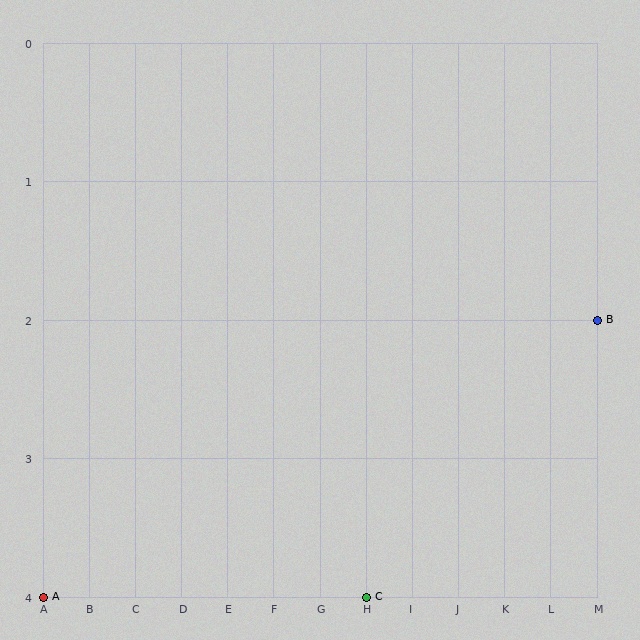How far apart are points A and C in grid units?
Points A and C are 7 columns apart.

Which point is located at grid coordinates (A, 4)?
Point A is at (A, 4).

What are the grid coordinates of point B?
Point B is at grid coordinates (M, 2).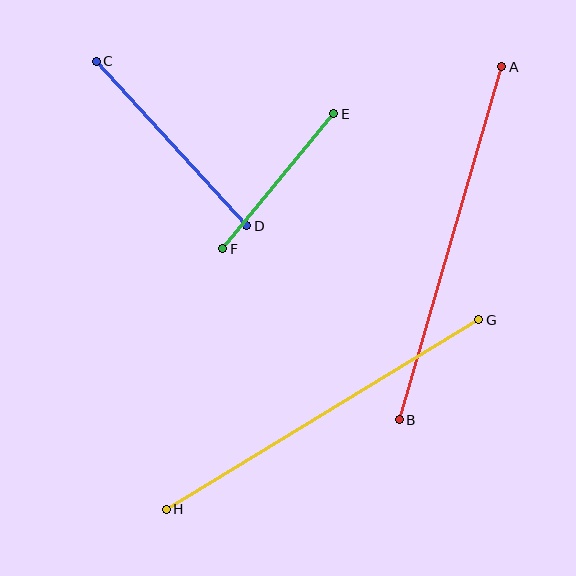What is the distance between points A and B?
The distance is approximately 367 pixels.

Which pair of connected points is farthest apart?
Points A and B are farthest apart.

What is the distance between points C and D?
The distance is approximately 223 pixels.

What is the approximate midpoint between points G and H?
The midpoint is at approximately (322, 414) pixels.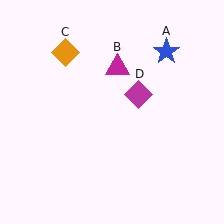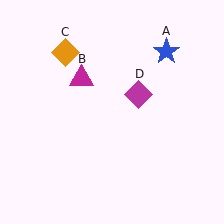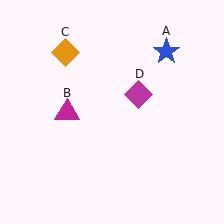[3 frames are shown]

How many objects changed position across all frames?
1 object changed position: magenta triangle (object B).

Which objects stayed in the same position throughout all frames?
Blue star (object A) and orange diamond (object C) and magenta diamond (object D) remained stationary.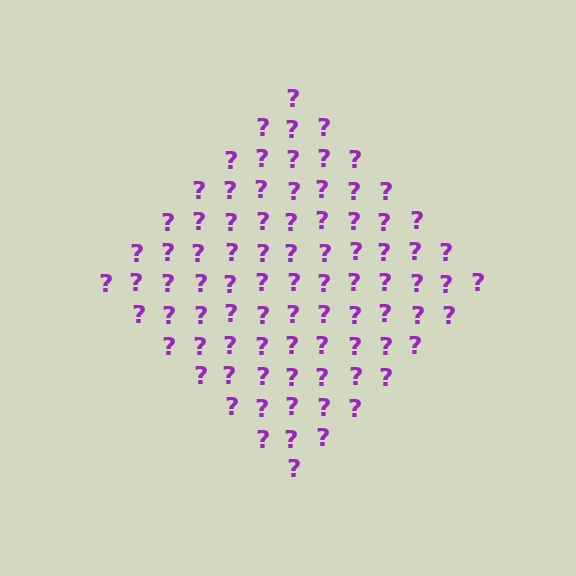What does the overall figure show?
The overall figure shows a diamond.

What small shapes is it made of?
It is made of small question marks.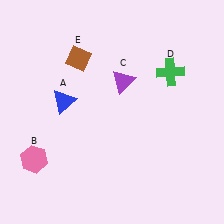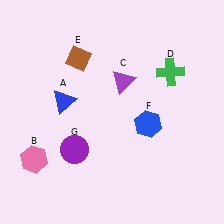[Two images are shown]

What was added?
A blue hexagon (F), a purple circle (G) were added in Image 2.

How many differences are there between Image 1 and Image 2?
There are 2 differences between the two images.